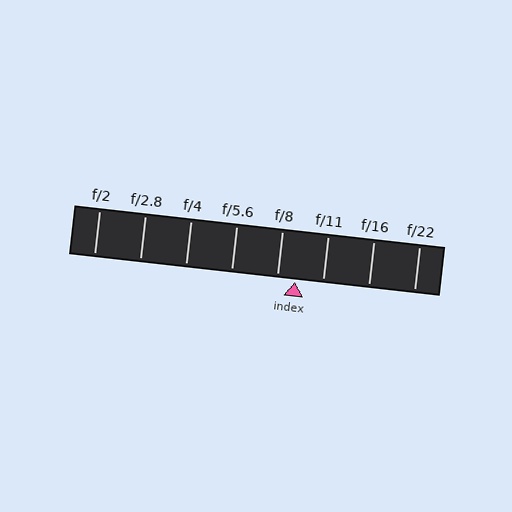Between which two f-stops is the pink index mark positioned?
The index mark is between f/8 and f/11.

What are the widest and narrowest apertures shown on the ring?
The widest aperture shown is f/2 and the narrowest is f/22.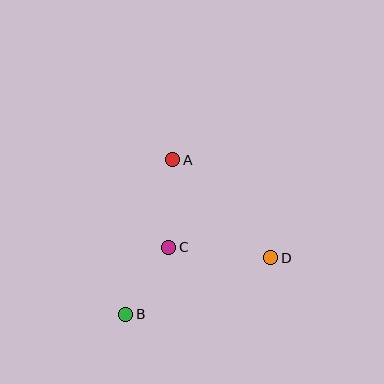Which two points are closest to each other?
Points B and C are closest to each other.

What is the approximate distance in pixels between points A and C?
The distance between A and C is approximately 88 pixels.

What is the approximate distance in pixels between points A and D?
The distance between A and D is approximately 139 pixels.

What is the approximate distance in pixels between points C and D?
The distance between C and D is approximately 102 pixels.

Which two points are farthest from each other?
Points A and B are farthest from each other.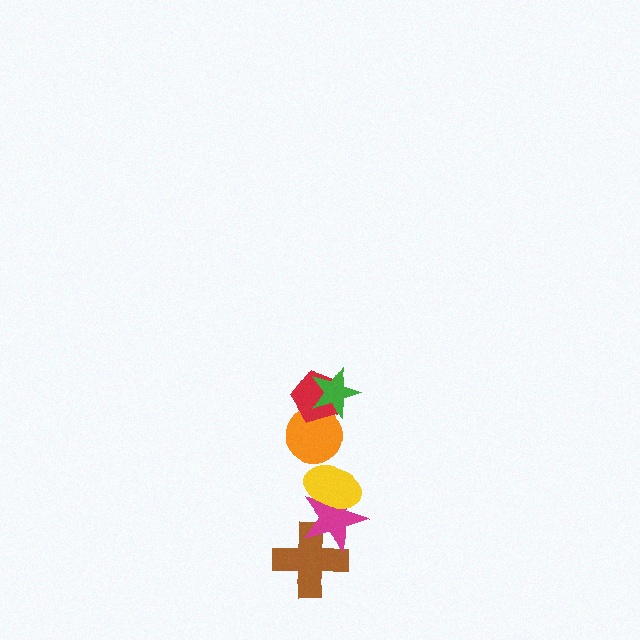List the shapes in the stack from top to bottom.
From top to bottom: the green star, the red pentagon, the orange circle, the yellow ellipse, the magenta star, the brown cross.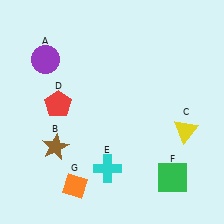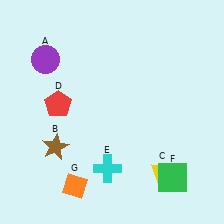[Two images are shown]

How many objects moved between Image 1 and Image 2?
1 object moved between the two images.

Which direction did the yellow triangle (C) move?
The yellow triangle (C) moved down.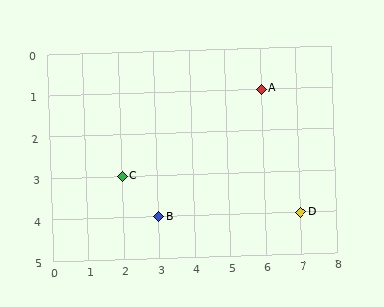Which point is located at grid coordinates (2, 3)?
Point C is at (2, 3).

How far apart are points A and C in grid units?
Points A and C are 4 columns and 2 rows apart (about 4.5 grid units diagonally).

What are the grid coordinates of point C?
Point C is at grid coordinates (2, 3).